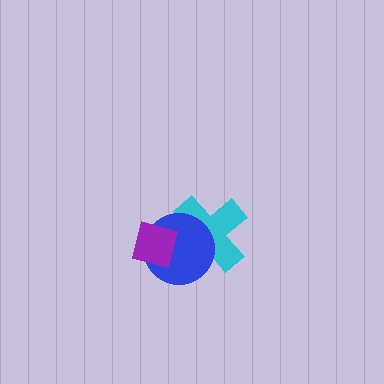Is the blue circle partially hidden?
Yes, it is partially covered by another shape.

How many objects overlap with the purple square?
2 objects overlap with the purple square.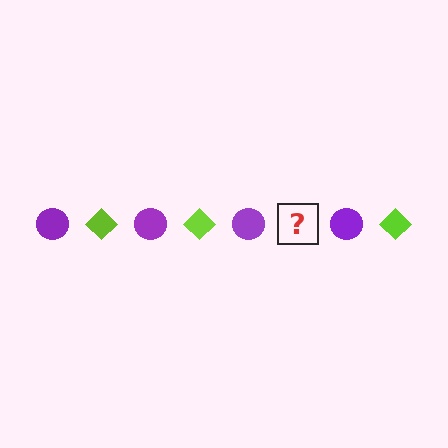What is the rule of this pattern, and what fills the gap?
The rule is that the pattern alternates between purple circle and lime diamond. The gap should be filled with a lime diamond.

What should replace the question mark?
The question mark should be replaced with a lime diamond.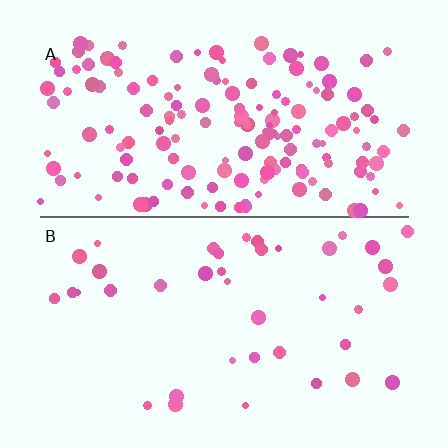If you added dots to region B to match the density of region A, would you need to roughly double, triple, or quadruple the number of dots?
Approximately quadruple.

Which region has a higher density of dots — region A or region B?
A (the top).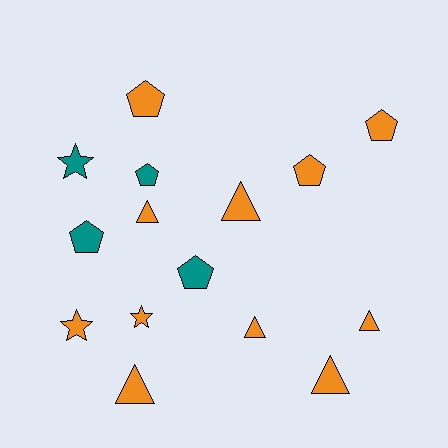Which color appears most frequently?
Orange, with 11 objects.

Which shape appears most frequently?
Pentagon, with 6 objects.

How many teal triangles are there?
There are no teal triangles.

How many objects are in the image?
There are 15 objects.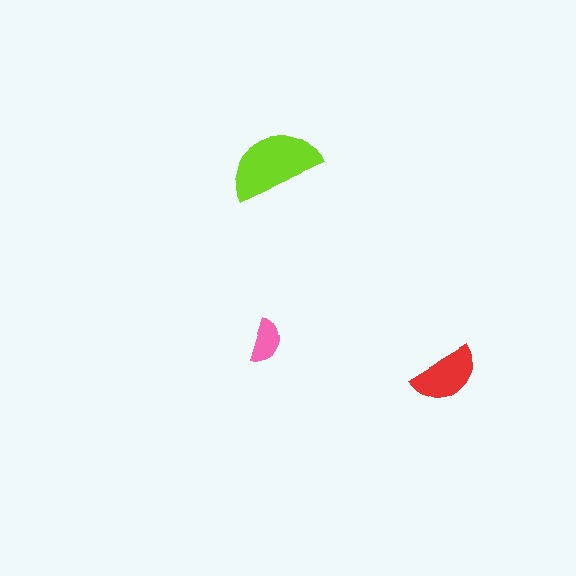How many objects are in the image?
There are 3 objects in the image.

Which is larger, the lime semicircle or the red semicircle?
The lime one.